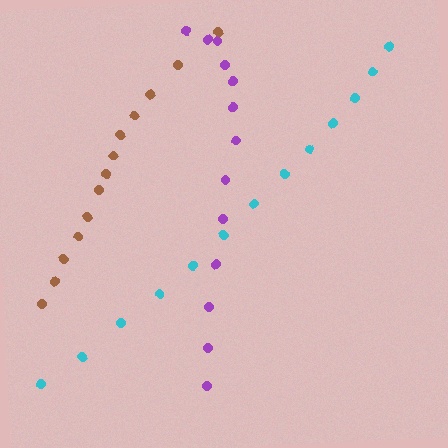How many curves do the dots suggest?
There are 3 distinct paths.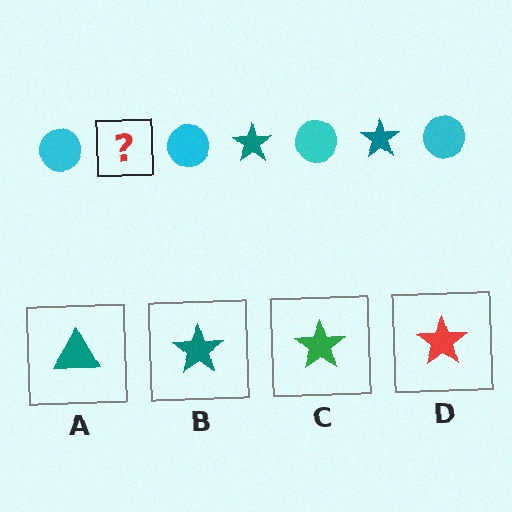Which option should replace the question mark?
Option B.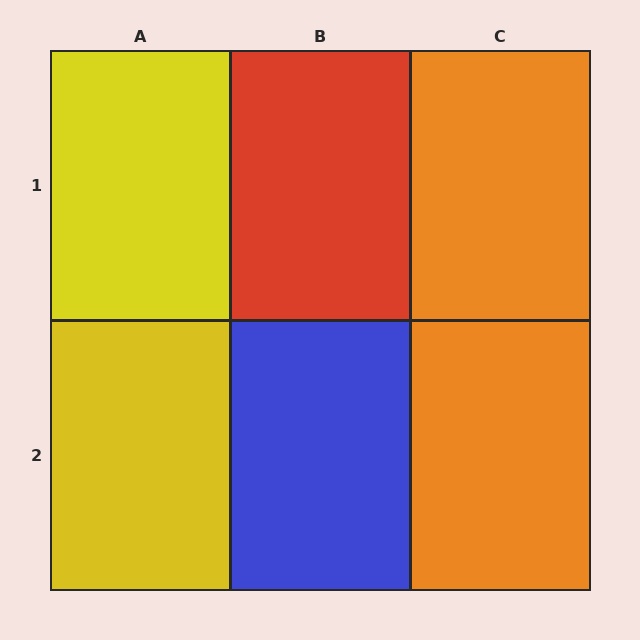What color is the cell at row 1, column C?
Orange.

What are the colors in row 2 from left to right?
Yellow, blue, orange.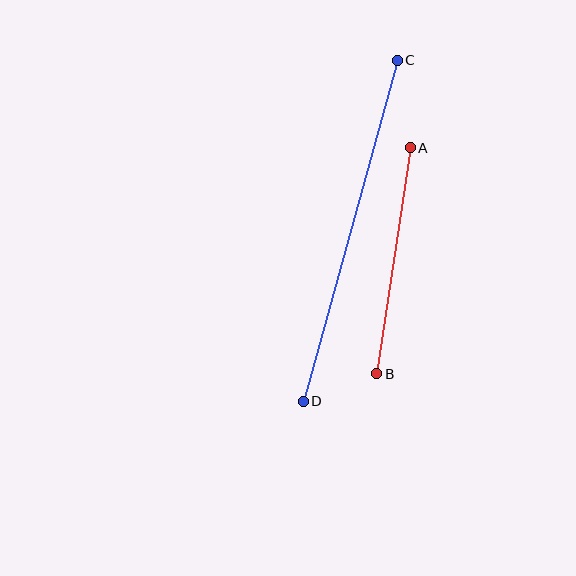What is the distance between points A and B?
The distance is approximately 229 pixels.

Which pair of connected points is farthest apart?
Points C and D are farthest apart.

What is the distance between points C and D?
The distance is approximately 354 pixels.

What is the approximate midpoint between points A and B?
The midpoint is at approximately (394, 261) pixels.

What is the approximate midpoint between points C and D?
The midpoint is at approximately (350, 231) pixels.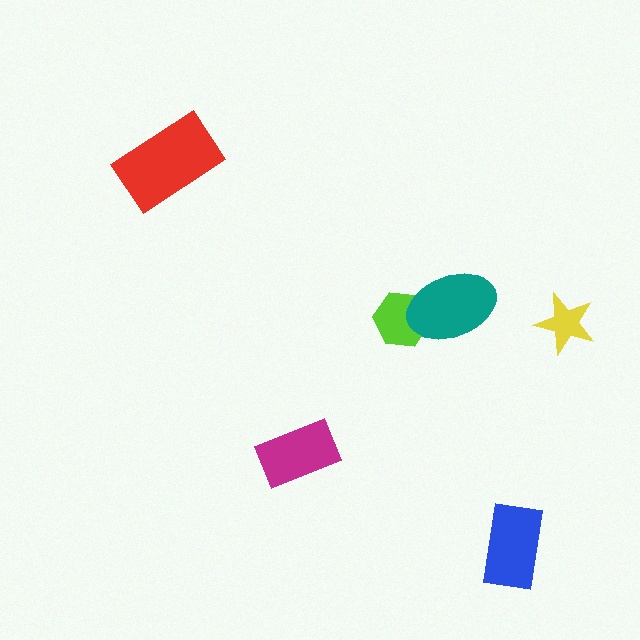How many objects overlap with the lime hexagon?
1 object overlaps with the lime hexagon.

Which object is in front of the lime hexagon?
The teal ellipse is in front of the lime hexagon.